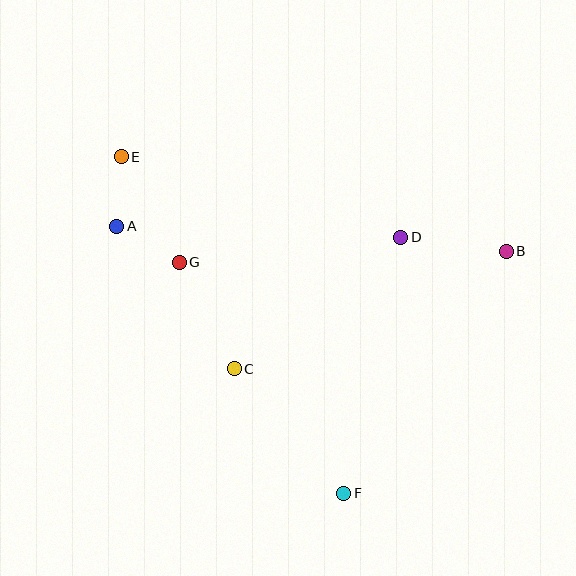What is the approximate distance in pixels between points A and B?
The distance between A and B is approximately 390 pixels.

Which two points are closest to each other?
Points A and E are closest to each other.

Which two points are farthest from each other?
Points E and F are farthest from each other.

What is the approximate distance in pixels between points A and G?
The distance between A and G is approximately 72 pixels.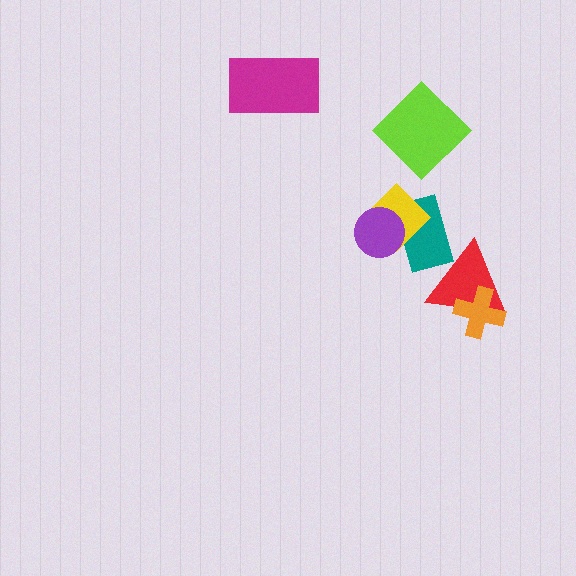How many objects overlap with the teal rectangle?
3 objects overlap with the teal rectangle.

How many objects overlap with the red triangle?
2 objects overlap with the red triangle.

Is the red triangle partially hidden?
Yes, it is partially covered by another shape.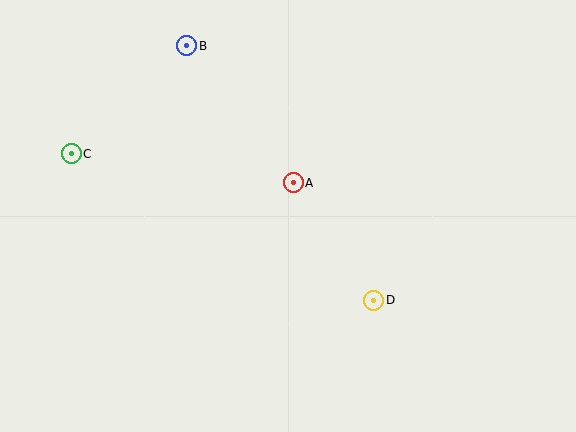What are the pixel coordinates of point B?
Point B is at (187, 46).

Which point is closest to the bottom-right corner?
Point D is closest to the bottom-right corner.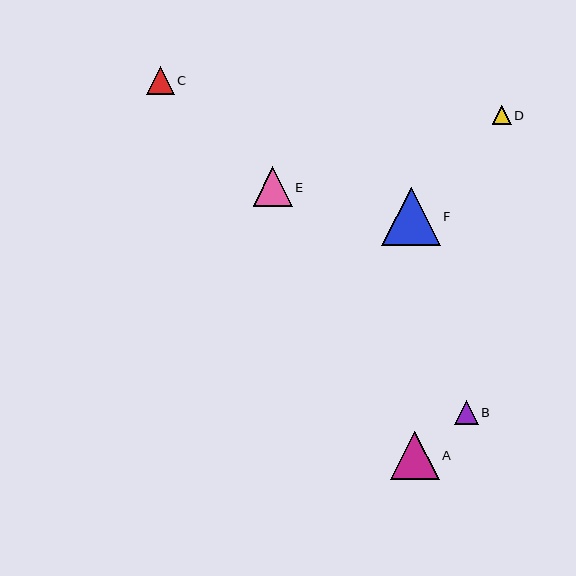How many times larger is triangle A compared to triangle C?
Triangle A is approximately 1.7 times the size of triangle C.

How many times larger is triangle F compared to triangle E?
Triangle F is approximately 1.5 times the size of triangle E.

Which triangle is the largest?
Triangle F is the largest with a size of approximately 58 pixels.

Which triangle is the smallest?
Triangle D is the smallest with a size of approximately 19 pixels.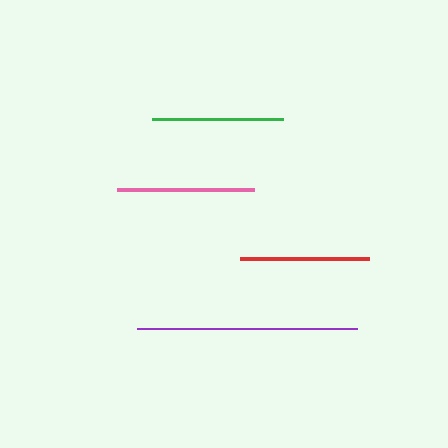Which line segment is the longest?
The purple line is the longest at approximately 219 pixels.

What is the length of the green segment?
The green segment is approximately 130 pixels long.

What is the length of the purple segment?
The purple segment is approximately 219 pixels long.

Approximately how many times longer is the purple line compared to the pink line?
The purple line is approximately 1.6 times the length of the pink line.